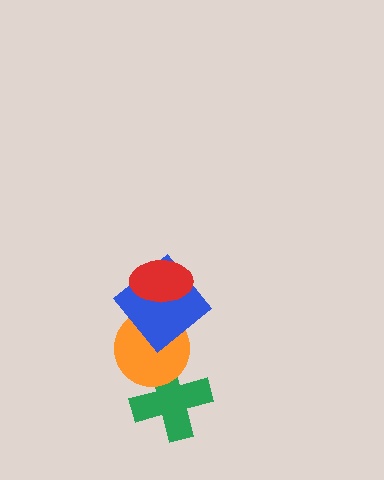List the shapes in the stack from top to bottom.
From top to bottom: the red ellipse, the blue diamond, the orange circle, the green cross.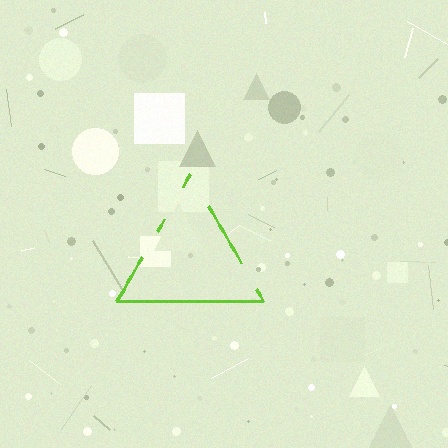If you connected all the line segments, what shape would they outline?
They would outline a triangle.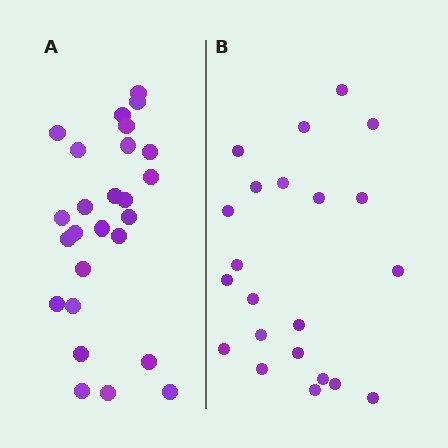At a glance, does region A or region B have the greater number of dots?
Region A (the left region) has more dots.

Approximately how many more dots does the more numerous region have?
Region A has about 4 more dots than region B.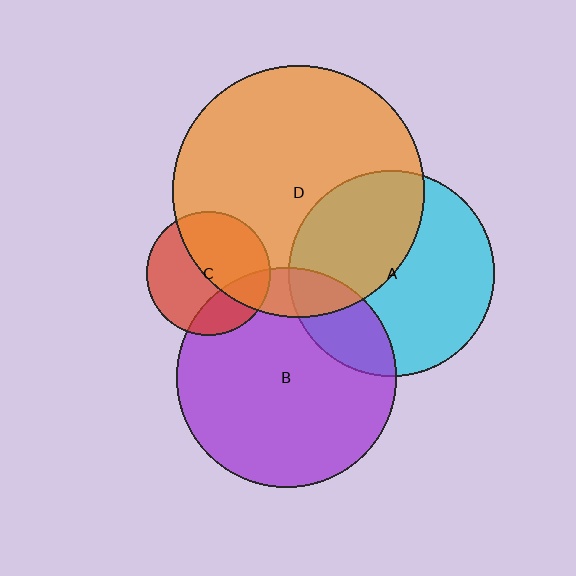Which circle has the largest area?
Circle D (orange).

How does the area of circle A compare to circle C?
Approximately 2.8 times.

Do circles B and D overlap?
Yes.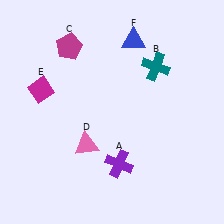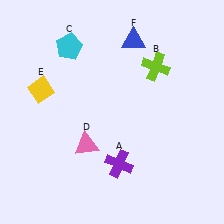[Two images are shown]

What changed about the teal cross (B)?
In Image 1, B is teal. In Image 2, it changed to lime.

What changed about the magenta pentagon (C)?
In Image 1, C is magenta. In Image 2, it changed to cyan.